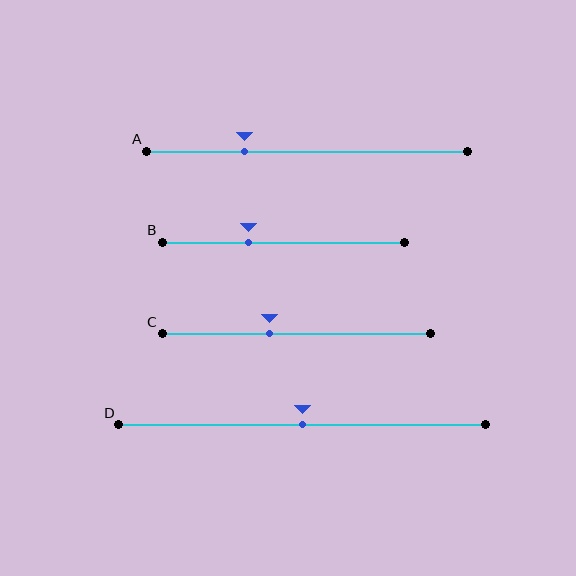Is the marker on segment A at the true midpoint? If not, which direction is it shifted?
No, the marker on segment A is shifted to the left by about 19% of the segment length.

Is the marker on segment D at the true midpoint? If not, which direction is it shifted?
Yes, the marker on segment D is at the true midpoint.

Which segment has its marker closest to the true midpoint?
Segment D has its marker closest to the true midpoint.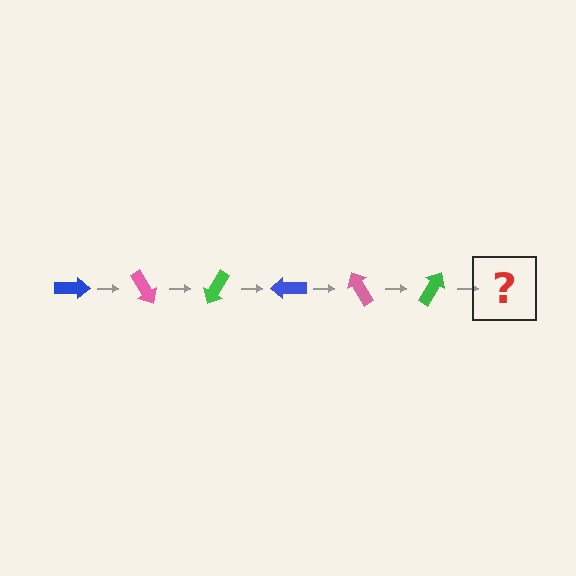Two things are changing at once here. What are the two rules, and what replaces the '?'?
The two rules are that it rotates 60 degrees each step and the color cycles through blue, pink, and green. The '?' should be a blue arrow, rotated 360 degrees from the start.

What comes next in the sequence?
The next element should be a blue arrow, rotated 360 degrees from the start.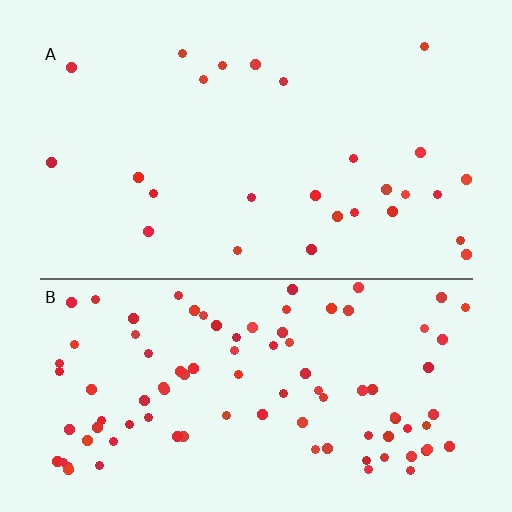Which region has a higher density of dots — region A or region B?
B (the bottom).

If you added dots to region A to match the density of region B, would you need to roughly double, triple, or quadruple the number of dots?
Approximately quadruple.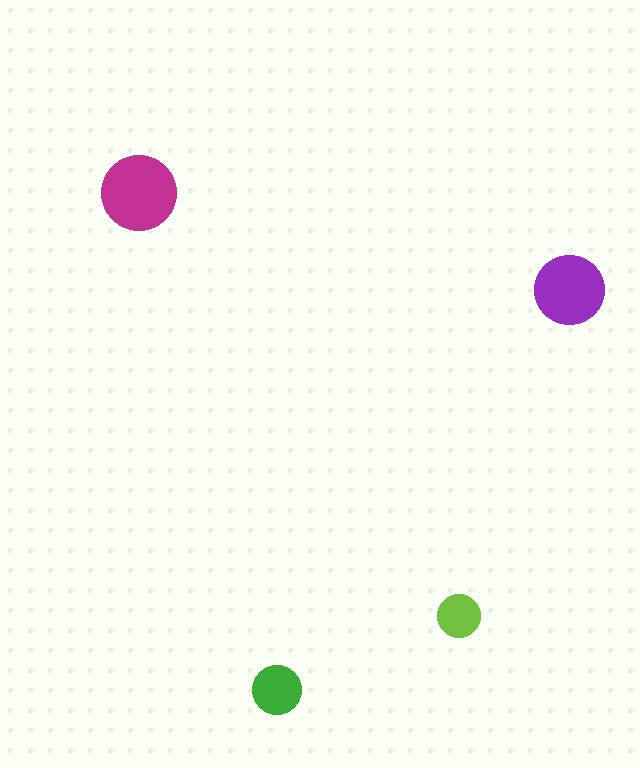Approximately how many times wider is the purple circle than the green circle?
About 1.5 times wider.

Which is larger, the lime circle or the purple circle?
The purple one.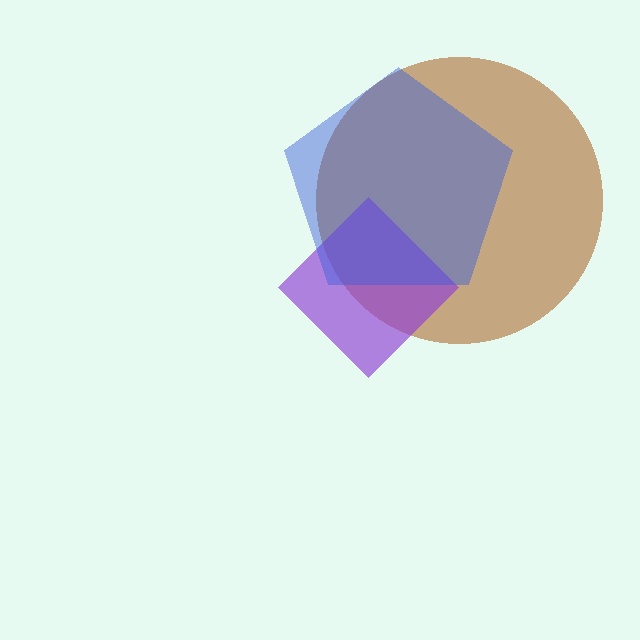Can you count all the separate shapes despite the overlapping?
Yes, there are 3 separate shapes.